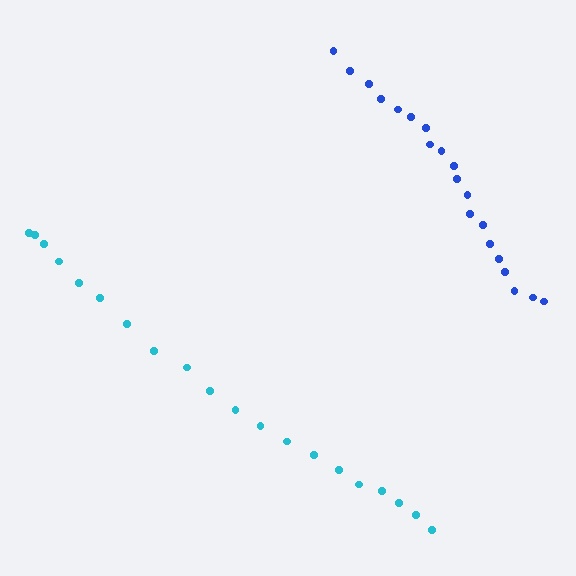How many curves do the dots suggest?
There are 2 distinct paths.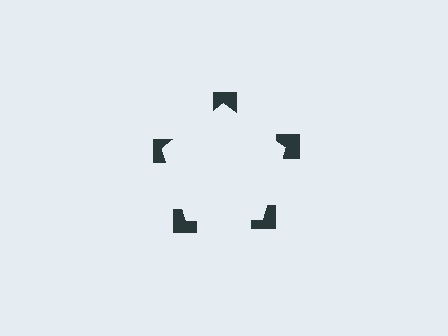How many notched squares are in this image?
There are 5 — one at each vertex of the illusory pentagon.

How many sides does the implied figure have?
5 sides.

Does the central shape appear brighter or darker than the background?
It typically appears slightly brighter than the background, even though no actual brightness change is drawn.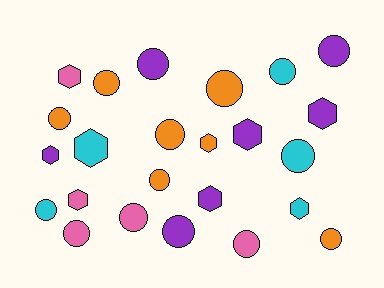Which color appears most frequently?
Orange, with 7 objects.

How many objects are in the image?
There are 24 objects.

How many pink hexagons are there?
There are 2 pink hexagons.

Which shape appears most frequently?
Circle, with 15 objects.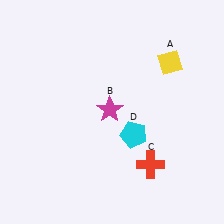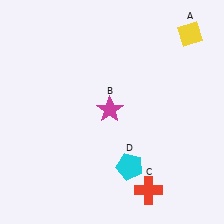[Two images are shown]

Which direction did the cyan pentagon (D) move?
The cyan pentagon (D) moved down.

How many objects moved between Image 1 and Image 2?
3 objects moved between the two images.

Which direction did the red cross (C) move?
The red cross (C) moved down.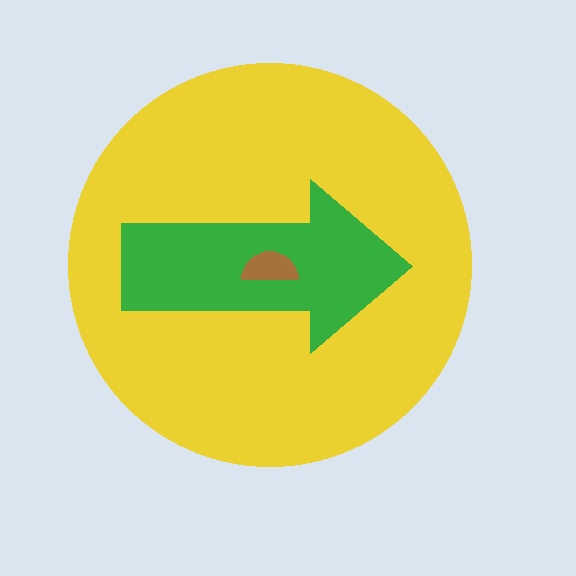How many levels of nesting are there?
3.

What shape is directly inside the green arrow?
The brown semicircle.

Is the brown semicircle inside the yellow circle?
Yes.